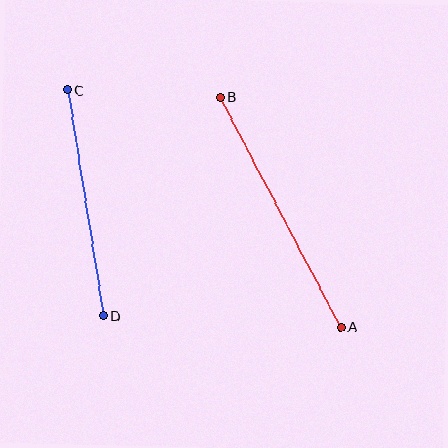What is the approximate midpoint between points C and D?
The midpoint is at approximately (85, 203) pixels.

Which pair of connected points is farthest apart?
Points A and B are farthest apart.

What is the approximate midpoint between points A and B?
The midpoint is at approximately (281, 212) pixels.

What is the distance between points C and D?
The distance is approximately 228 pixels.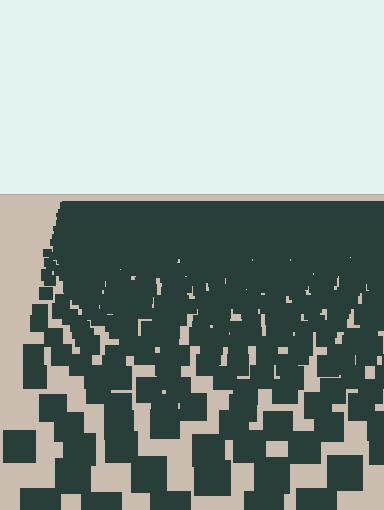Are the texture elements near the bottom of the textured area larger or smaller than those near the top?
Larger. Near the bottom, elements are closer to the viewer and appear at a bigger on-screen size.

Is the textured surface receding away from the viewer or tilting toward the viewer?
The surface is receding away from the viewer. Texture elements get smaller and denser toward the top.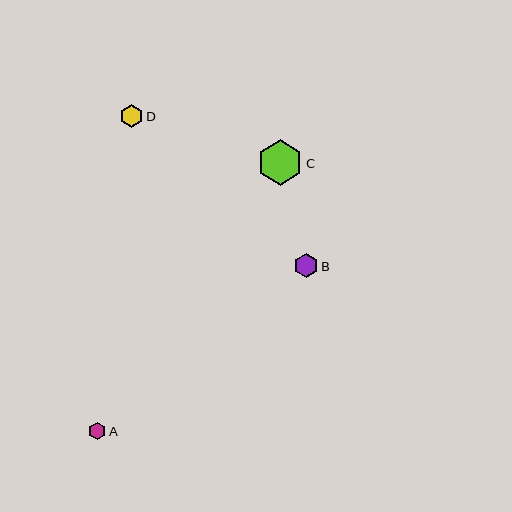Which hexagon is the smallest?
Hexagon A is the smallest with a size of approximately 17 pixels.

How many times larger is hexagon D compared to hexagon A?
Hexagon D is approximately 1.3 times the size of hexagon A.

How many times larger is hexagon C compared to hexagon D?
Hexagon C is approximately 2.0 times the size of hexagon D.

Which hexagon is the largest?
Hexagon C is the largest with a size of approximately 45 pixels.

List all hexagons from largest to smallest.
From largest to smallest: C, B, D, A.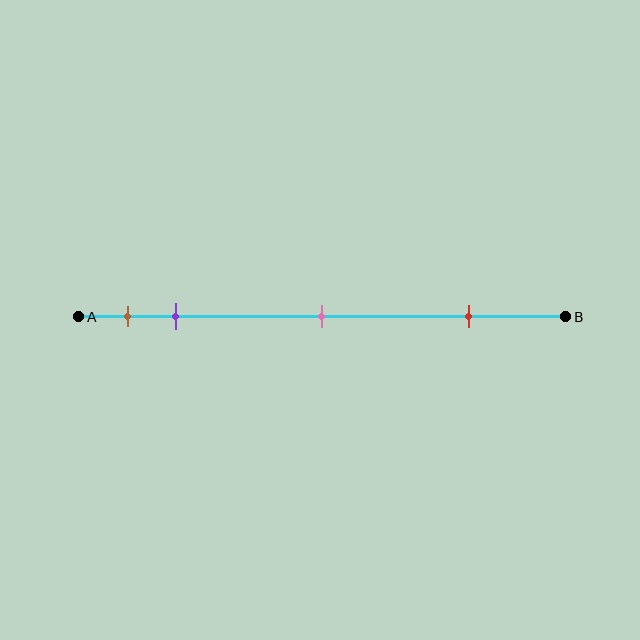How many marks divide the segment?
There are 4 marks dividing the segment.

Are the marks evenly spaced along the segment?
No, the marks are not evenly spaced.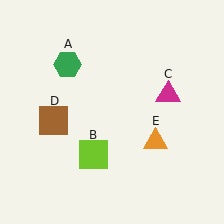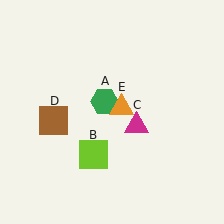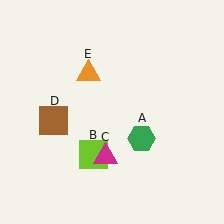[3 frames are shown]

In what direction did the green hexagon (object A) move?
The green hexagon (object A) moved down and to the right.